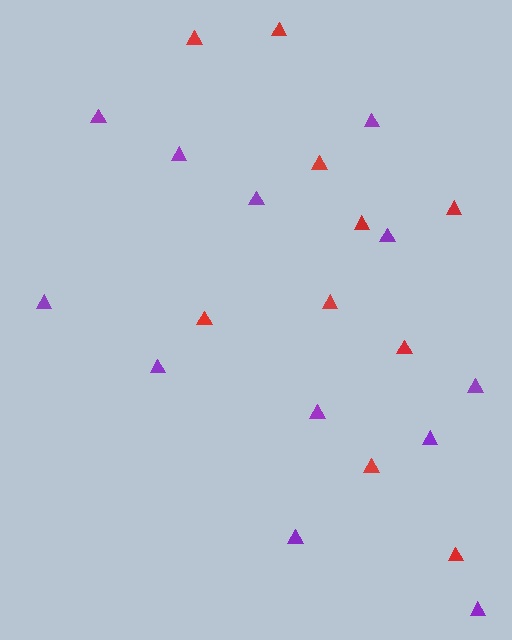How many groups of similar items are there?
There are 2 groups: one group of purple triangles (12) and one group of red triangles (10).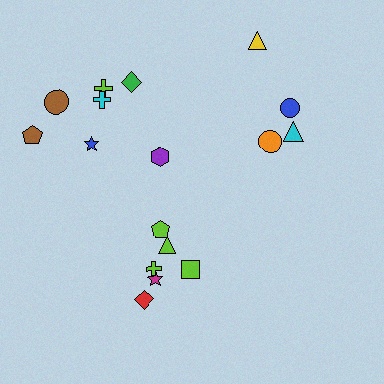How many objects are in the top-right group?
There are 4 objects.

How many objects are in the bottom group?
There are 6 objects.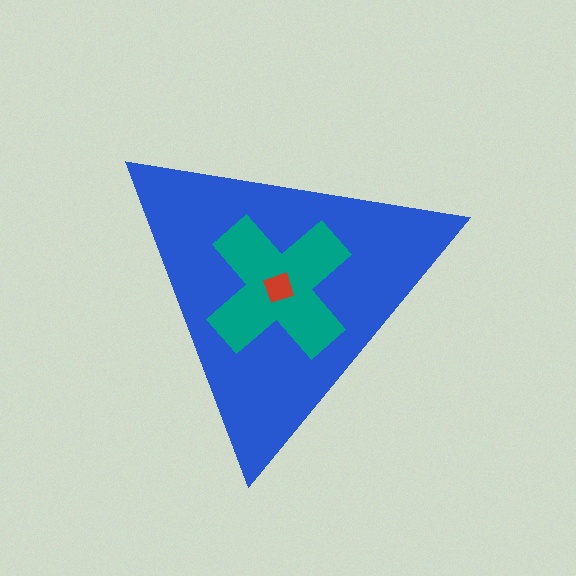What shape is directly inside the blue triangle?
The teal cross.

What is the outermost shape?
The blue triangle.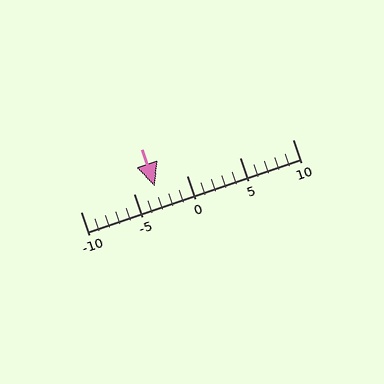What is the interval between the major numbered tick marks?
The major tick marks are spaced 5 units apart.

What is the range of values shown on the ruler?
The ruler shows values from -10 to 10.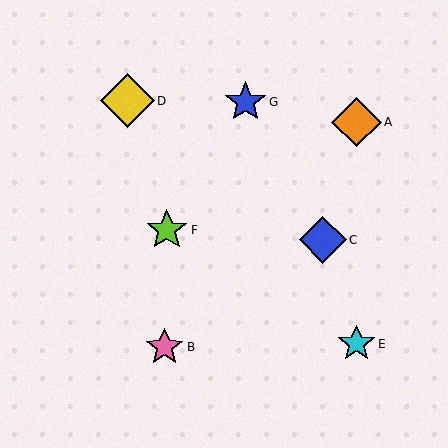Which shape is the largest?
The yellow diamond (labeled D) is the largest.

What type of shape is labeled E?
Shape E is a cyan star.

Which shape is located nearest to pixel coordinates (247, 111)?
The blue star (labeled G) at (246, 102) is nearest to that location.